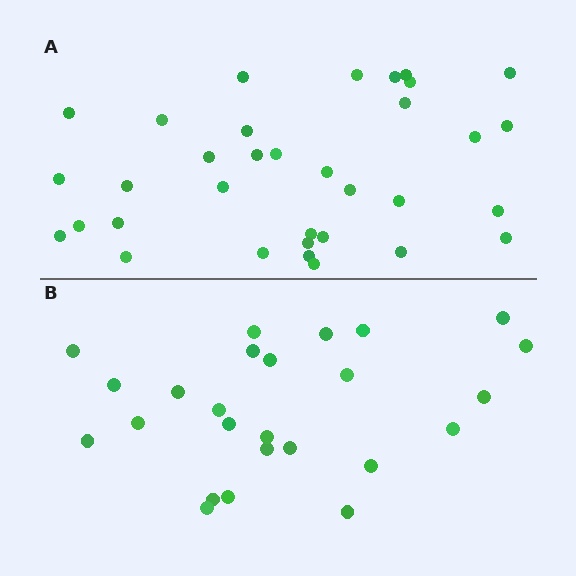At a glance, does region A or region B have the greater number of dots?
Region A (the top region) has more dots.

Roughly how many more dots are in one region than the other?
Region A has roughly 8 or so more dots than region B.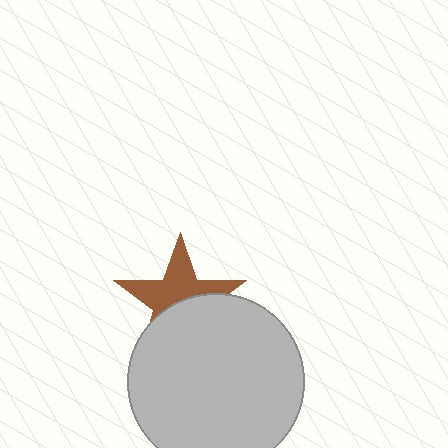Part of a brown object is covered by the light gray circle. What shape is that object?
It is a star.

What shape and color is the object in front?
The object in front is a light gray circle.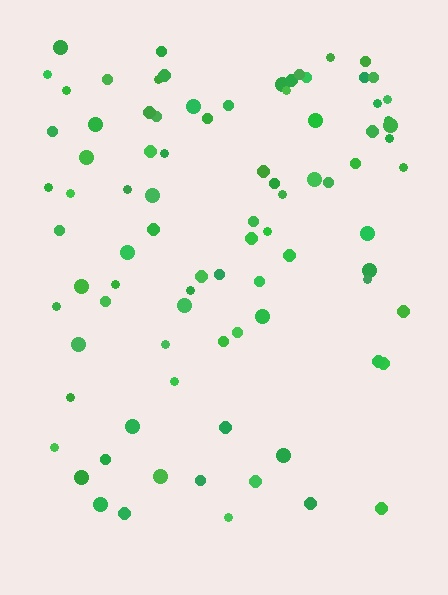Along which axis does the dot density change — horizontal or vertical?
Vertical.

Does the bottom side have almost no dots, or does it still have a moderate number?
Still a moderate number, just noticeably fewer than the top.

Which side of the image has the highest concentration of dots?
The top.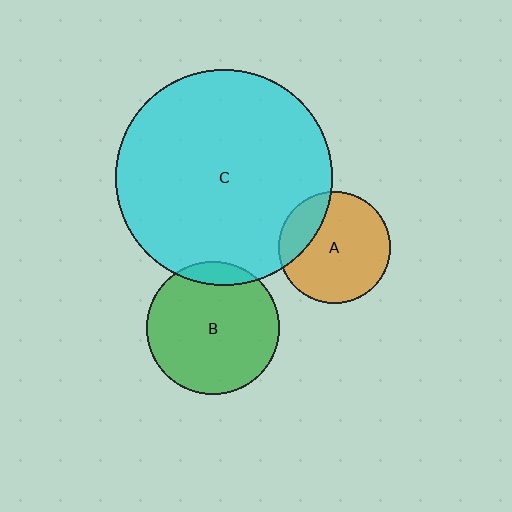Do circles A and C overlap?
Yes.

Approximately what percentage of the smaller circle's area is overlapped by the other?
Approximately 20%.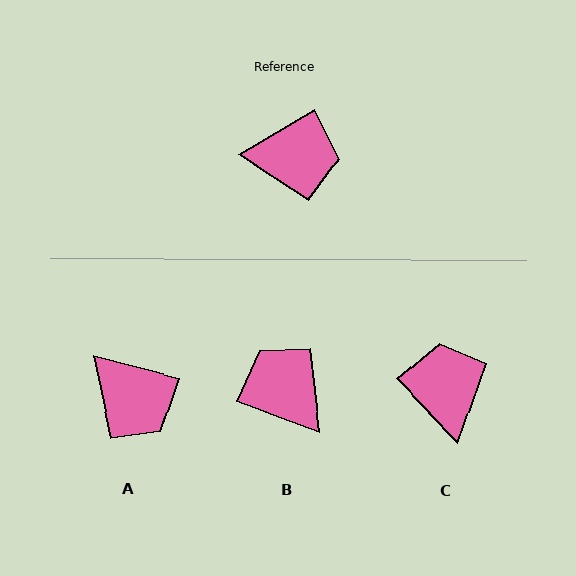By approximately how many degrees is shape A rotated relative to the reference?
Approximately 45 degrees clockwise.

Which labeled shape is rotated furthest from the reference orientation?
B, about 129 degrees away.